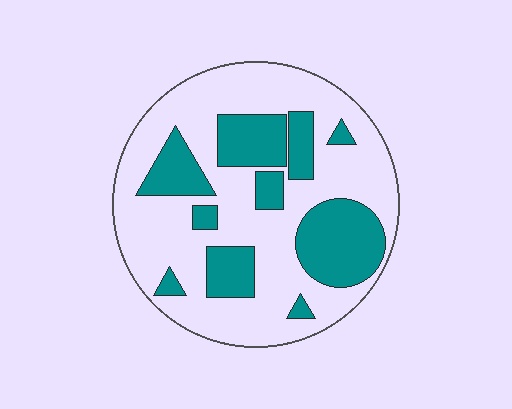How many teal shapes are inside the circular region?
10.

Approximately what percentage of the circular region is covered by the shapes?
Approximately 30%.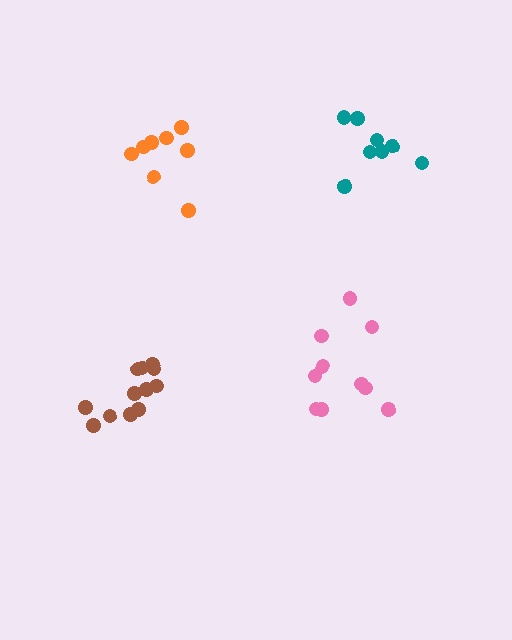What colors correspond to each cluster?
The clusters are colored: teal, brown, pink, orange.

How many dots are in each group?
Group 1: 8 dots, Group 2: 12 dots, Group 3: 10 dots, Group 4: 8 dots (38 total).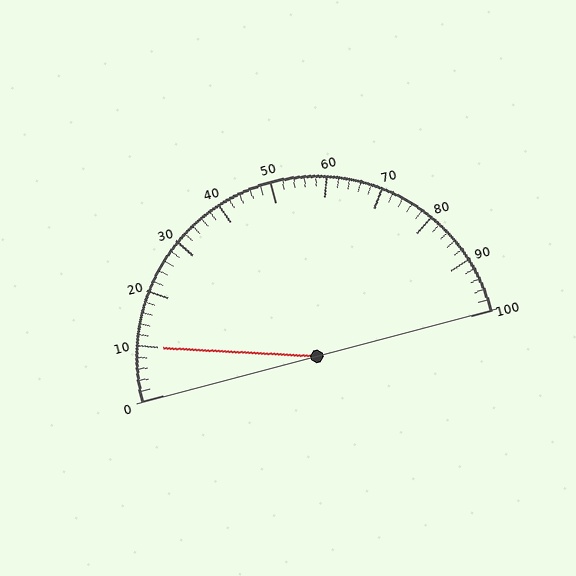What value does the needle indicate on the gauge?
The needle indicates approximately 10.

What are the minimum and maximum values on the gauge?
The gauge ranges from 0 to 100.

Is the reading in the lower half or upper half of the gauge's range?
The reading is in the lower half of the range (0 to 100).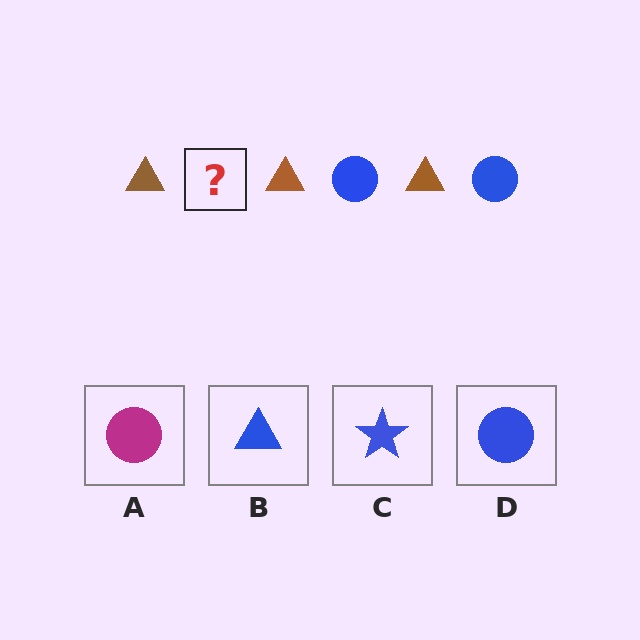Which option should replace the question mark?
Option D.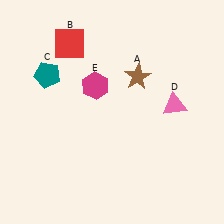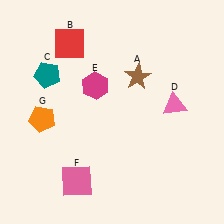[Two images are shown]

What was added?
A pink square (F), an orange pentagon (G) were added in Image 2.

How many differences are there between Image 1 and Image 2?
There are 2 differences between the two images.